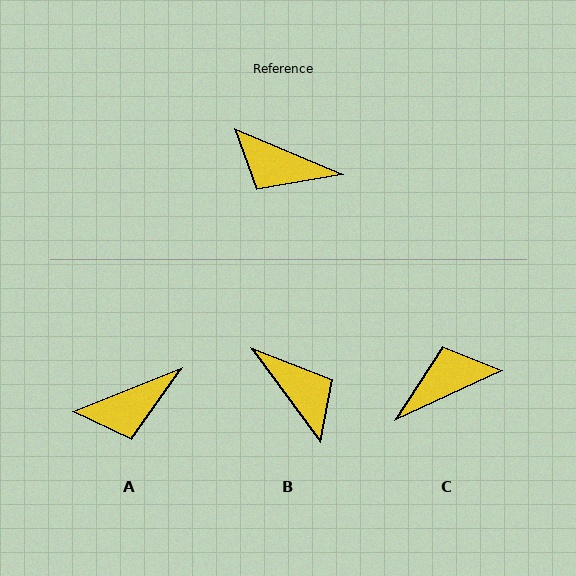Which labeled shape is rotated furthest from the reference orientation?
B, about 149 degrees away.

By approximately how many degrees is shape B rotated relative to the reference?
Approximately 149 degrees counter-clockwise.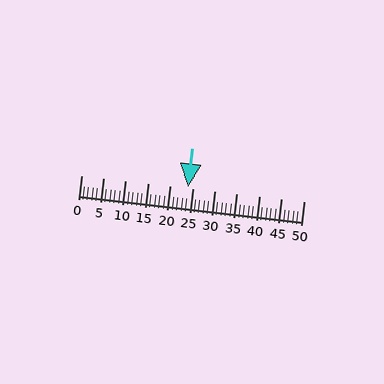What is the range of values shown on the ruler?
The ruler shows values from 0 to 50.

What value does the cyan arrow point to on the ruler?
The cyan arrow points to approximately 24.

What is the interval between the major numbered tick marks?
The major tick marks are spaced 5 units apart.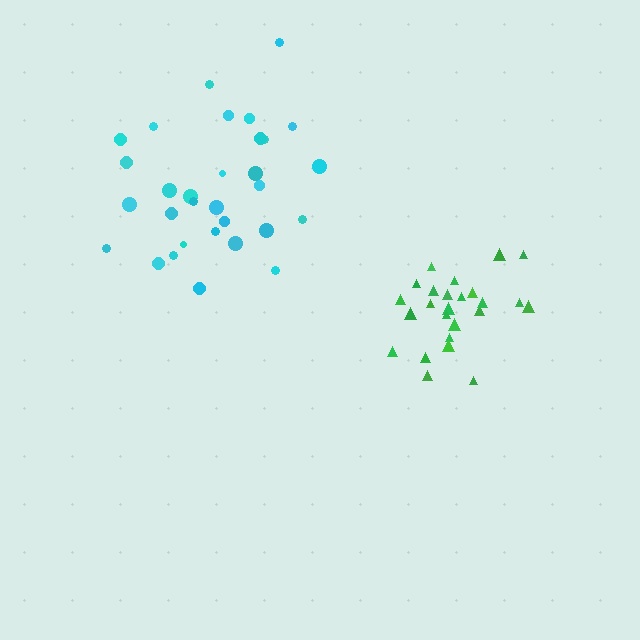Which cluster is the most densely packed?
Green.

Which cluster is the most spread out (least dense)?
Cyan.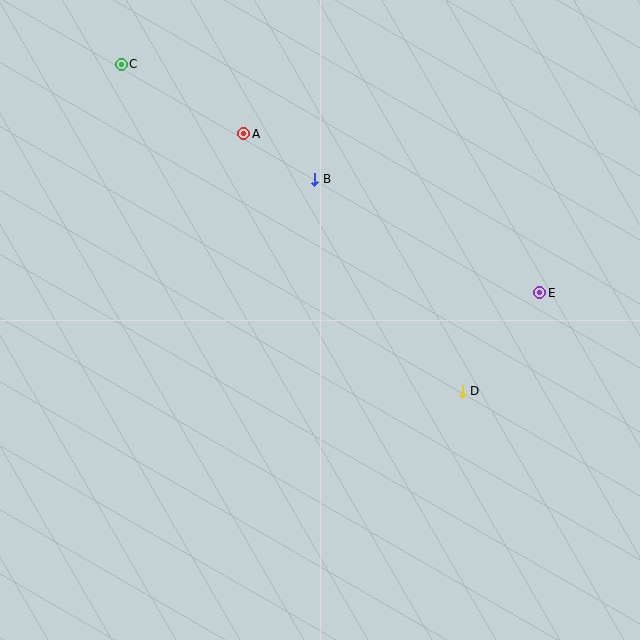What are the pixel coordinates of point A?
Point A is at (244, 134).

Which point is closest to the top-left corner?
Point C is closest to the top-left corner.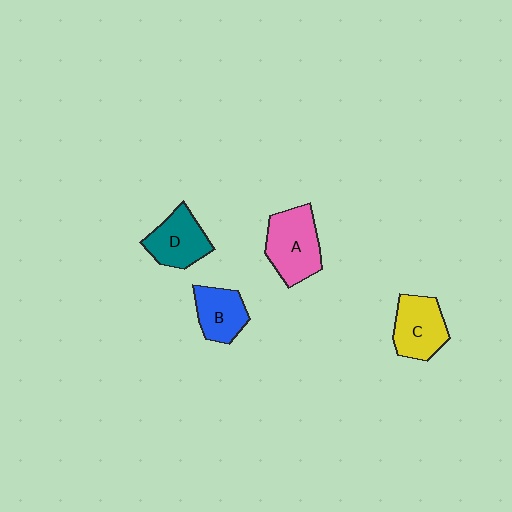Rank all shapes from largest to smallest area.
From largest to smallest: A (pink), C (yellow), D (teal), B (blue).